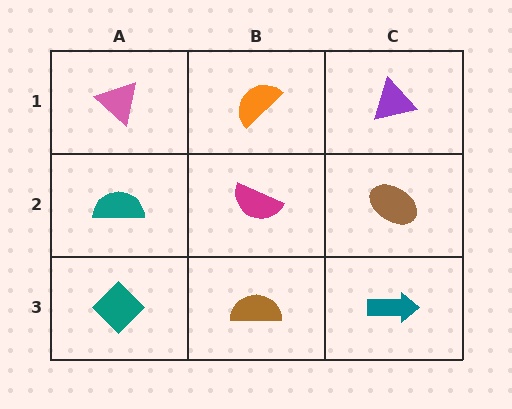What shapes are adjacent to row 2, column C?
A purple triangle (row 1, column C), a teal arrow (row 3, column C), a magenta semicircle (row 2, column B).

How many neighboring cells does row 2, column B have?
4.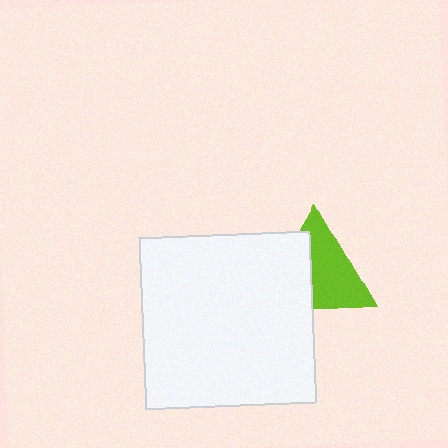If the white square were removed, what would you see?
You would see the complete lime triangle.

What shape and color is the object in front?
The object in front is a white square.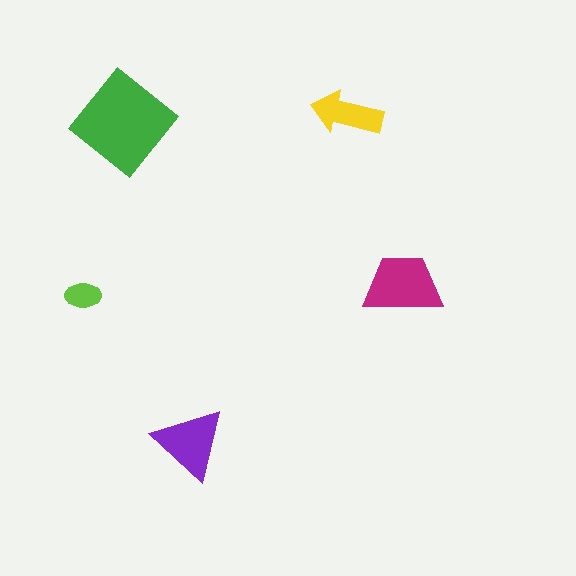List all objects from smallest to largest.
The lime ellipse, the yellow arrow, the purple triangle, the magenta trapezoid, the green diamond.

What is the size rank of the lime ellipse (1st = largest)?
5th.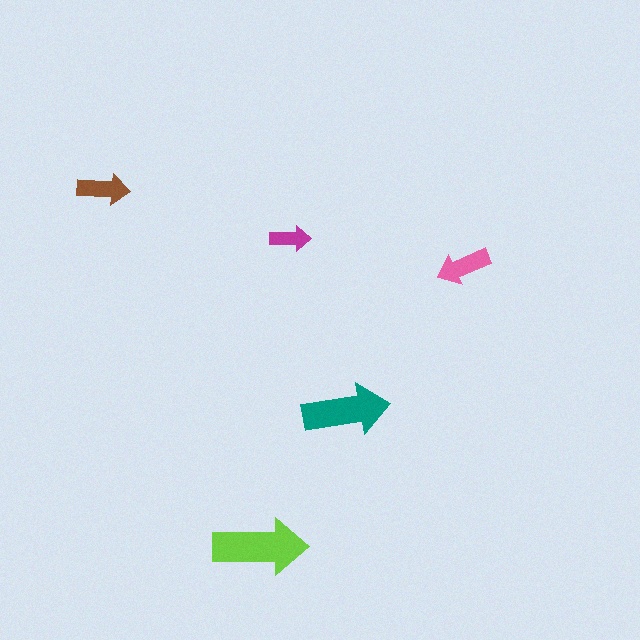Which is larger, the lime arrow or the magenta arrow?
The lime one.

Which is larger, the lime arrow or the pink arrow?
The lime one.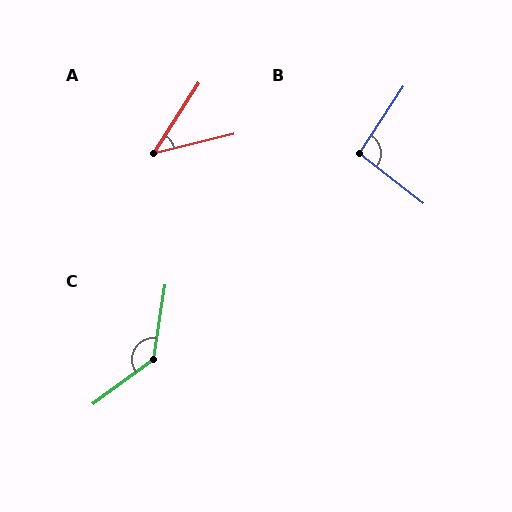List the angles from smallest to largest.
A (44°), B (94°), C (135°).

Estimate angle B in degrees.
Approximately 94 degrees.